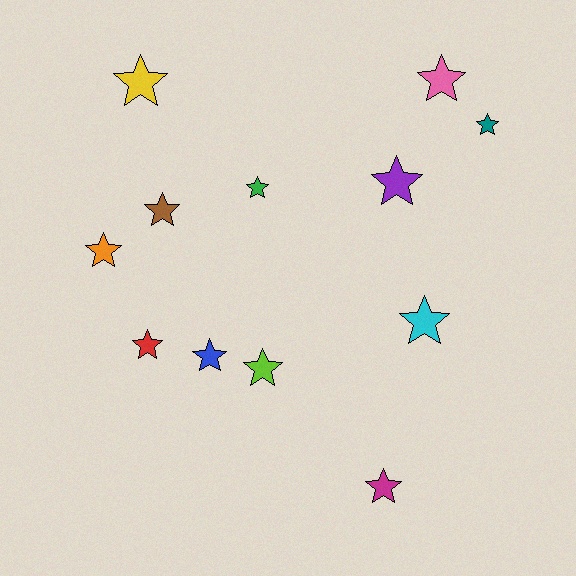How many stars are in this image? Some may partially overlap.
There are 12 stars.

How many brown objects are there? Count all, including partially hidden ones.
There is 1 brown object.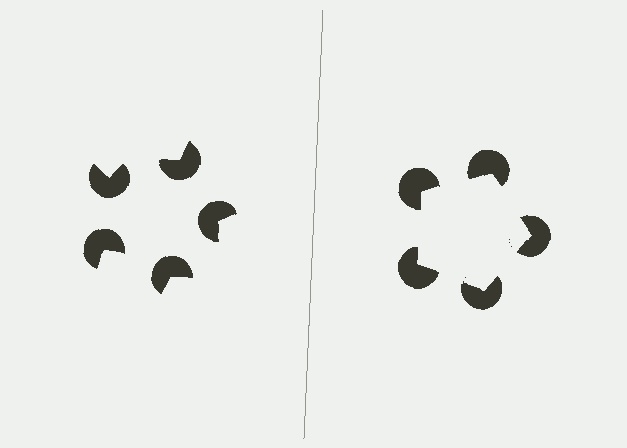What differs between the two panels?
The pac-man discs are positioned identically on both sides; only the wedge orientations differ. On the right they align to a pentagon; on the left they are misaligned.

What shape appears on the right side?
An illusory pentagon.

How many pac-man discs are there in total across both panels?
10 — 5 on each side.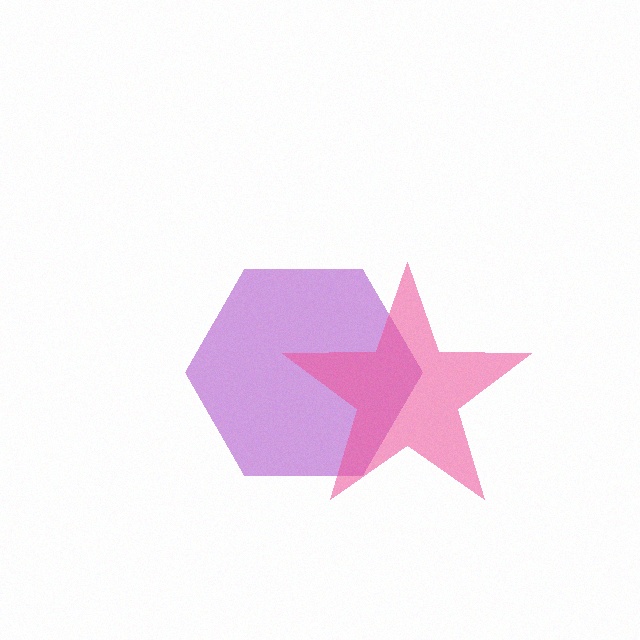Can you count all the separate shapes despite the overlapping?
Yes, there are 2 separate shapes.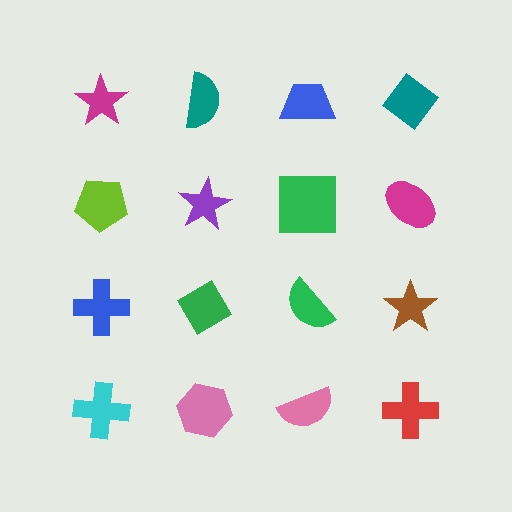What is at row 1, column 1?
A magenta star.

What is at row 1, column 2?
A teal semicircle.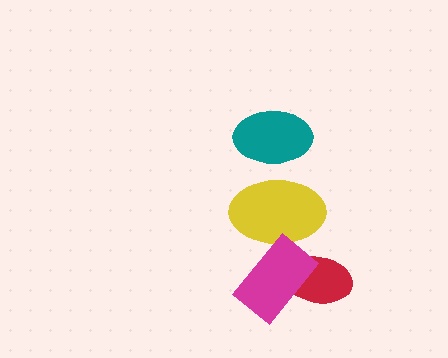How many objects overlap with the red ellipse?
1 object overlaps with the red ellipse.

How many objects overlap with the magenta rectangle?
2 objects overlap with the magenta rectangle.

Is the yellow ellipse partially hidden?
Yes, it is partially covered by another shape.